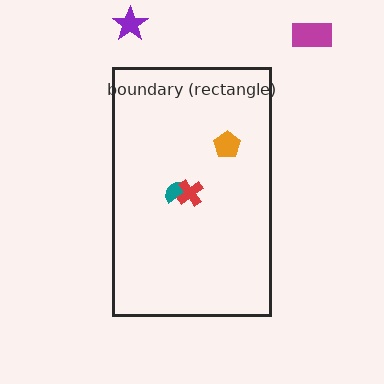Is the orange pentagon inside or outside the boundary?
Inside.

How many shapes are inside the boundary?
3 inside, 2 outside.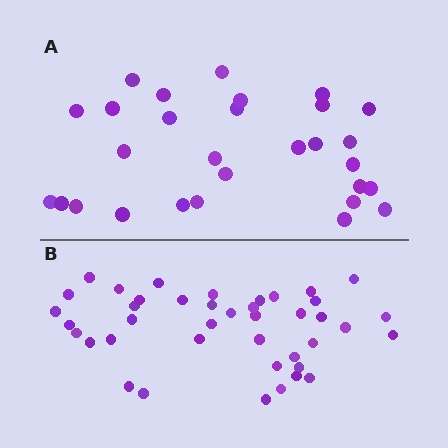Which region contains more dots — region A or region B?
Region B (the bottom region) has more dots.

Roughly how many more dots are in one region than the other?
Region B has roughly 12 or so more dots than region A.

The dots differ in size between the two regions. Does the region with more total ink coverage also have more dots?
No. Region A has more total ink coverage because its dots are larger, but region B actually contains more individual dots. Total area can be misleading — the number of items is what matters here.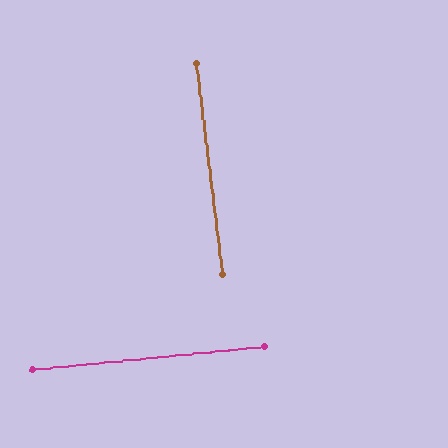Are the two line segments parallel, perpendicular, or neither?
Perpendicular — they meet at approximately 88°.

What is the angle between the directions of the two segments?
Approximately 88 degrees.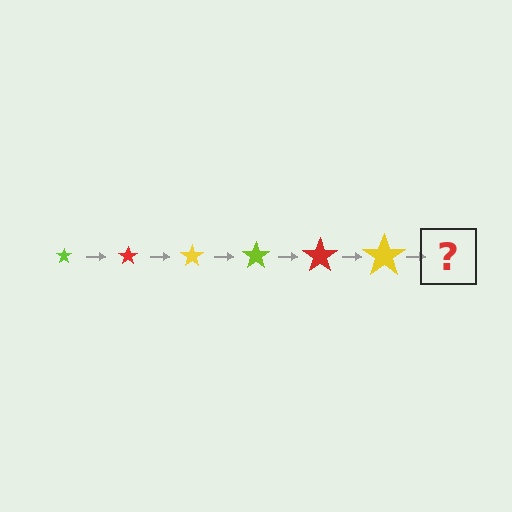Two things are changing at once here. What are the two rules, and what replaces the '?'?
The two rules are that the star grows larger each step and the color cycles through lime, red, and yellow. The '?' should be a lime star, larger than the previous one.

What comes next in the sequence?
The next element should be a lime star, larger than the previous one.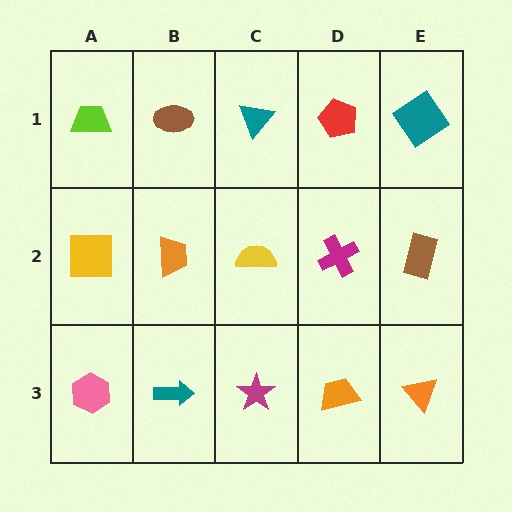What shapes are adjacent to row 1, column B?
An orange trapezoid (row 2, column B), a lime trapezoid (row 1, column A), a teal triangle (row 1, column C).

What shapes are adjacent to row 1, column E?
A brown rectangle (row 2, column E), a red pentagon (row 1, column D).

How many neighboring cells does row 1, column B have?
3.